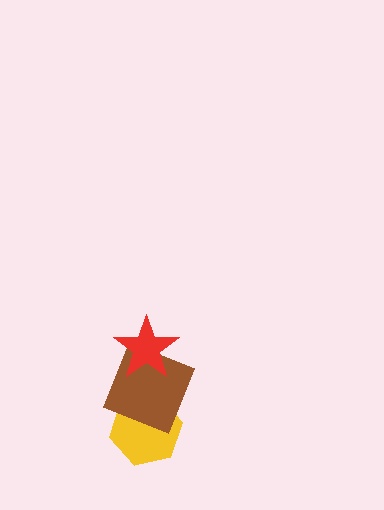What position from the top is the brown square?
The brown square is 2nd from the top.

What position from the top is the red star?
The red star is 1st from the top.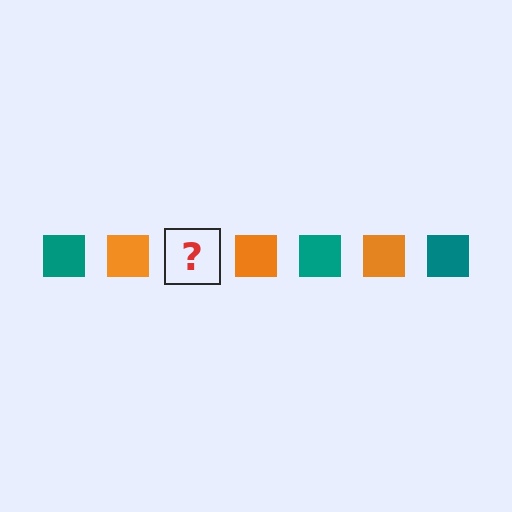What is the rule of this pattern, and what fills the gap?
The rule is that the pattern cycles through teal, orange squares. The gap should be filled with a teal square.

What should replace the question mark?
The question mark should be replaced with a teal square.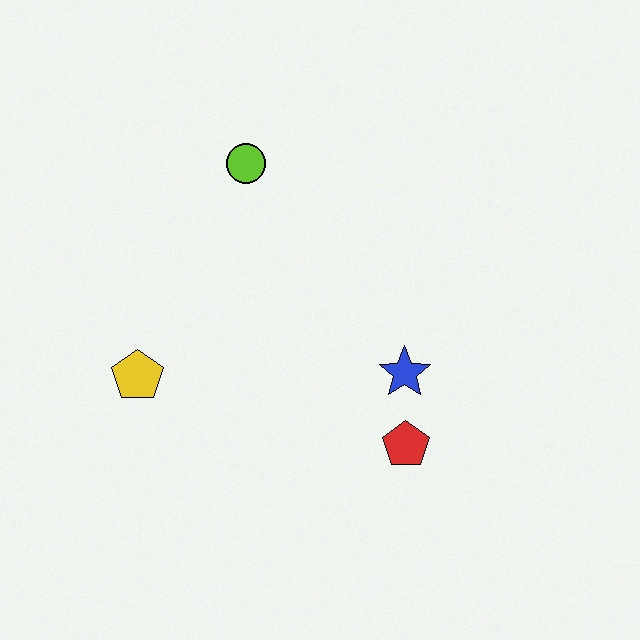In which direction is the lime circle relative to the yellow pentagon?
The lime circle is above the yellow pentagon.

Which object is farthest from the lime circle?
The red pentagon is farthest from the lime circle.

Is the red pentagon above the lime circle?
No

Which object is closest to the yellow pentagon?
The lime circle is closest to the yellow pentagon.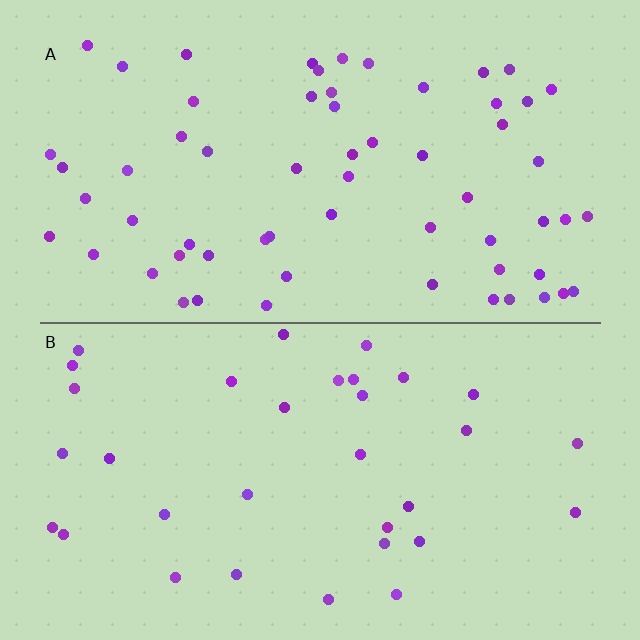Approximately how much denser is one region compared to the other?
Approximately 1.9× — region A over region B.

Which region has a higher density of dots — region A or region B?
A (the top).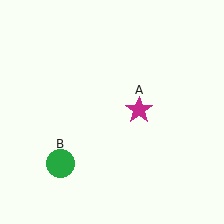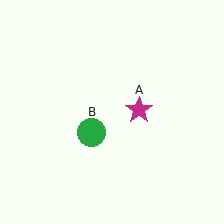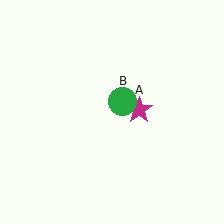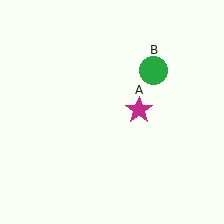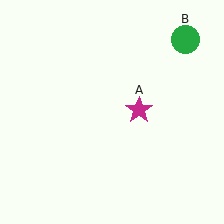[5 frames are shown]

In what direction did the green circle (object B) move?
The green circle (object B) moved up and to the right.